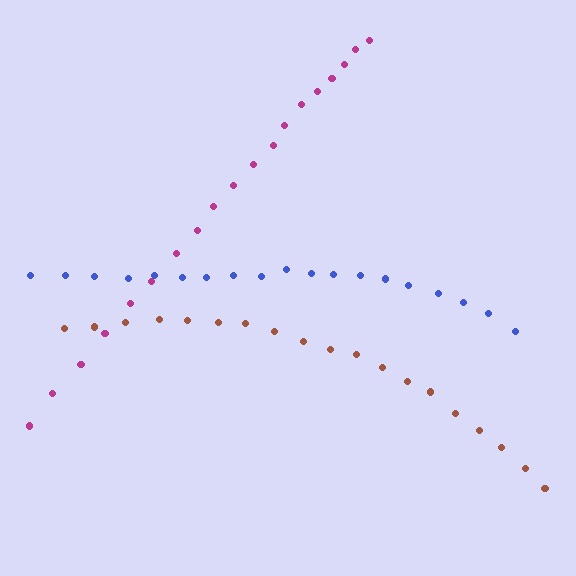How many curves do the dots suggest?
There are 3 distinct paths.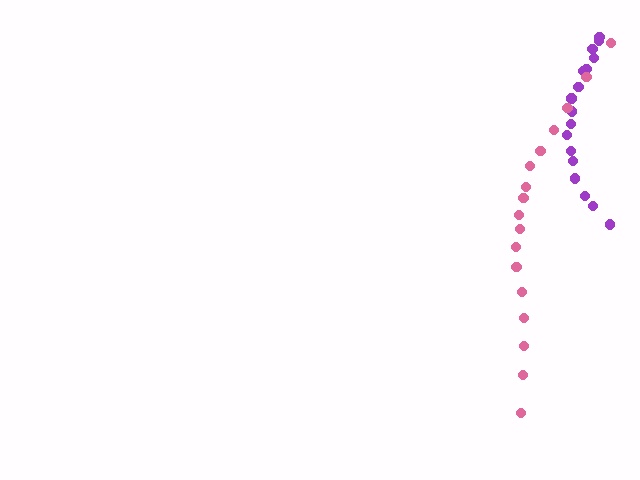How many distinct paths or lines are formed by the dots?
There are 2 distinct paths.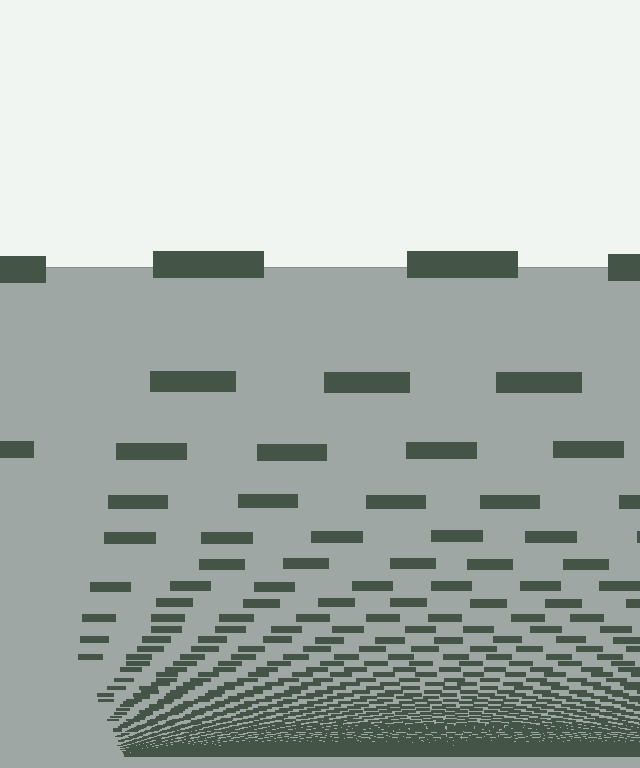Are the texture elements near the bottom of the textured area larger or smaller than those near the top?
Smaller. The gradient is inverted — elements near the bottom are smaller and denser.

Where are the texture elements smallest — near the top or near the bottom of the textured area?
Near the bottom.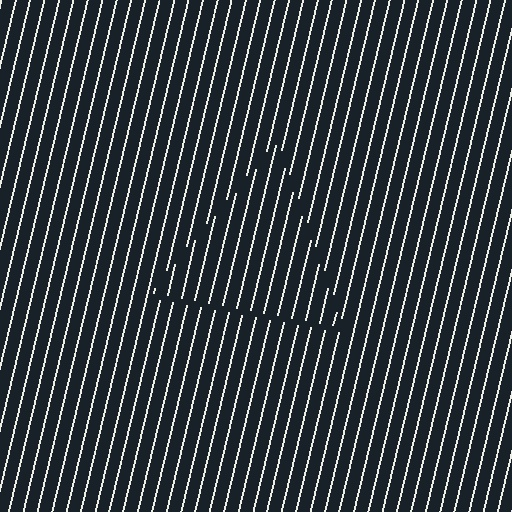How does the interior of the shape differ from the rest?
The interior of the shape contains the same grating, shifted by half a period — the contour is defined by the phase discontinuity where line-ends from the inner and outer gratings abut.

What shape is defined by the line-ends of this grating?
An illusory triangle. The interior of the shape contains the same grating, shifted by half a period — the contour is defined by the phase discontinuity where line-ends from the inner and outer gratings abut.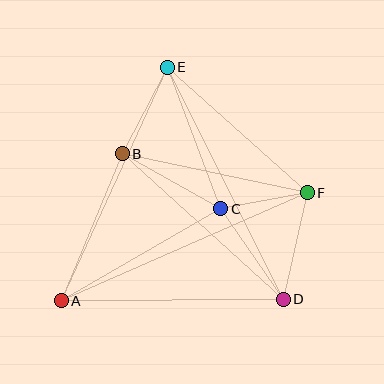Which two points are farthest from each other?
Points A and F are farthest from each other.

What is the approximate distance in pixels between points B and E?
The distance between B and E is approximately 98 pixels.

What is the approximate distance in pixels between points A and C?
The distance between A and C is approximately 184 pixels.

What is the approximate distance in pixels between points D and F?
The distance between D and F is approximately 109 pixels.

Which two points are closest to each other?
Points C and F are closest to each other.